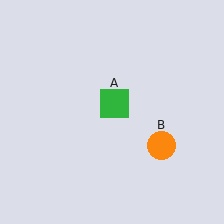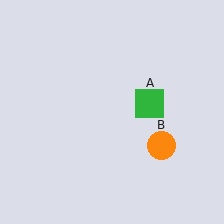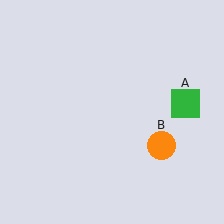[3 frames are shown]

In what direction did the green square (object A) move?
The green square (object A) moved right.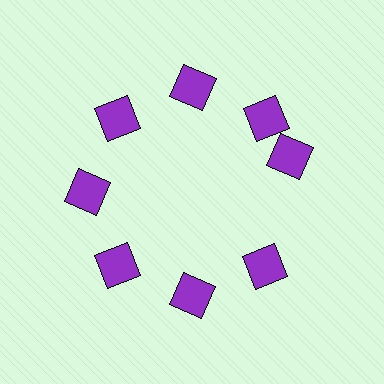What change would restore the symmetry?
The symmetry would be restored by rotating it back into even spacing with its neighbors so that all 8 squares sit at equal angles and equal distance from the center.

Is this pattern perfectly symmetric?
No. The 8 purple squares are arranged in a ring, but one element near the 3 o'clock position is rotated out of alignment along the ring, breaking the 8-fold rotational symmetry.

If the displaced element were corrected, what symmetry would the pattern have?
It would have 8-fold rotational symmetry — the pattern would map onto itself every 45 degrees.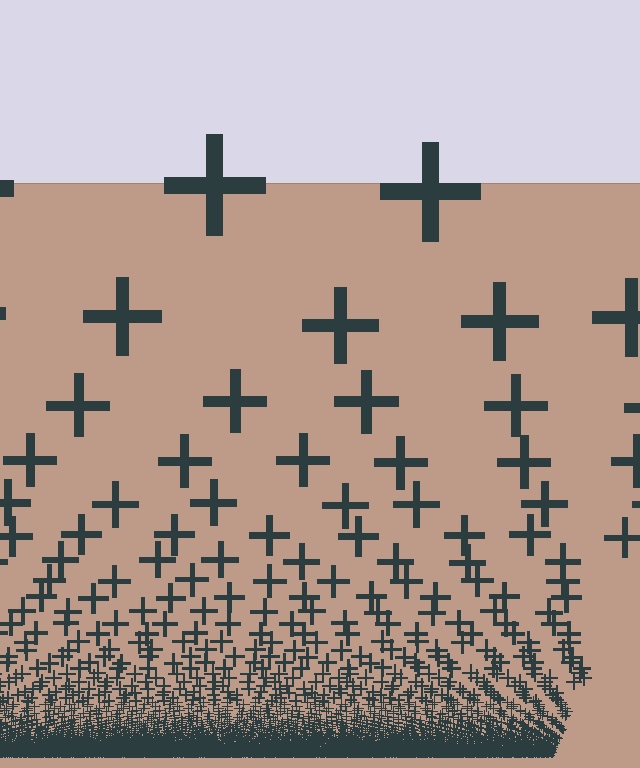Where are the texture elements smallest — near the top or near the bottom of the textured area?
Near the bottom.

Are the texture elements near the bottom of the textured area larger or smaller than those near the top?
Smaller. The gradient is inverted — elements near the bottom are smaller and denser.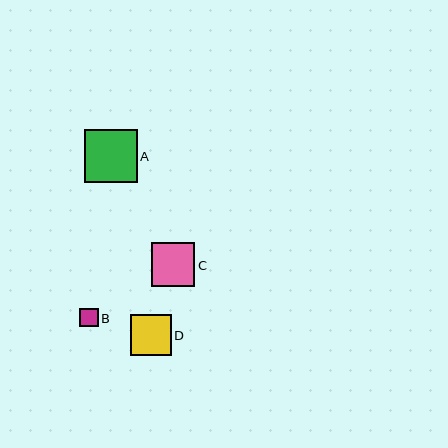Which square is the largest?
Square A is the largest with a size of approximately 52 pixels.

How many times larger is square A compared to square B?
Square A is approximately 2.8 times the size of square B.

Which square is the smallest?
Square B is the smallest with a size of approximately 18 pixels.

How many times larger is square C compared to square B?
Square C is approximately 2.4 times the size of square B.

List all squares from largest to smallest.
From largest to smallest: A, C, D, B.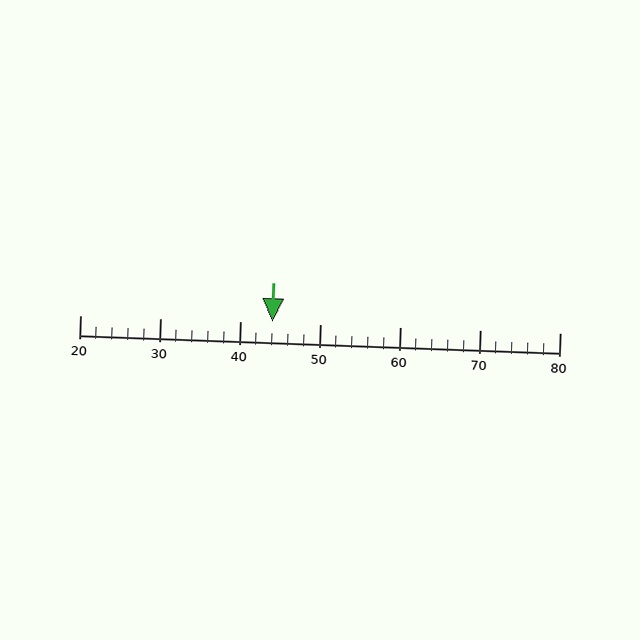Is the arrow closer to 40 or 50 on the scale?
The arrow is closer to 40.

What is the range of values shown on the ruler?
The ruler shows values from 20 to 80.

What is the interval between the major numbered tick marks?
The major tick marks are spaced 10 units apart.